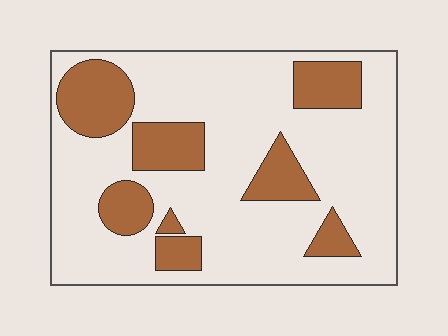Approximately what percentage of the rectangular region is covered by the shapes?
Approximately 25%.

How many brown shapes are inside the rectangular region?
8.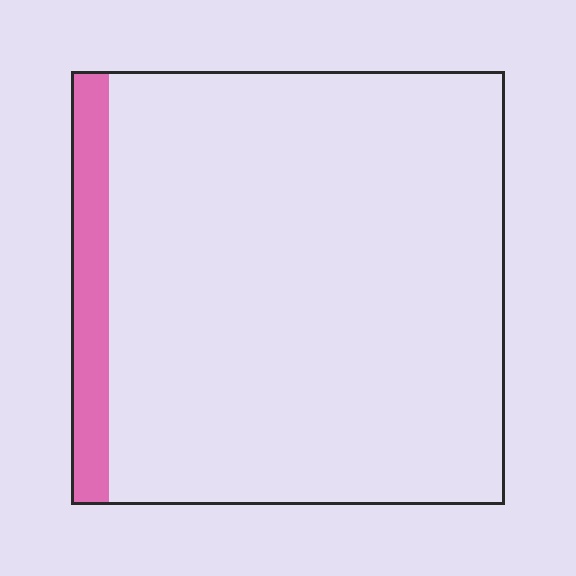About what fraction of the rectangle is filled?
About one tenth (1/10).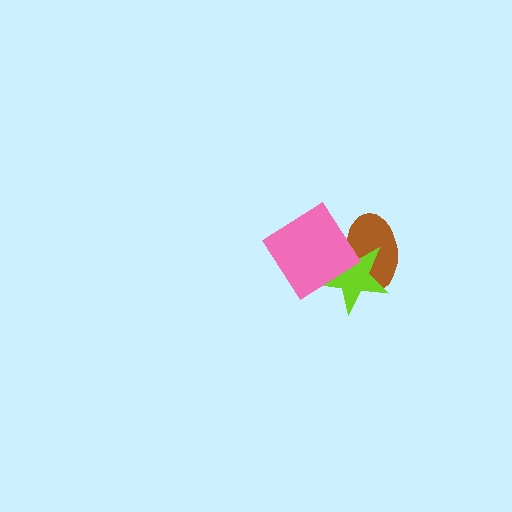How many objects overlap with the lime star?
2 objects overlap with the lime star.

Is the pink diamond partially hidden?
No, no other shape covers it.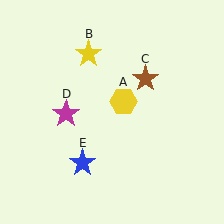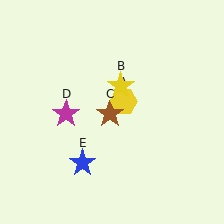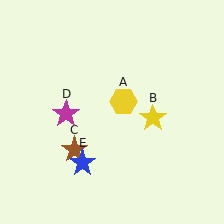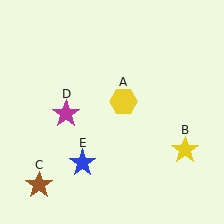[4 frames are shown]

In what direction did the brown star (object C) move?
The brown star (object C) moved down and to the left.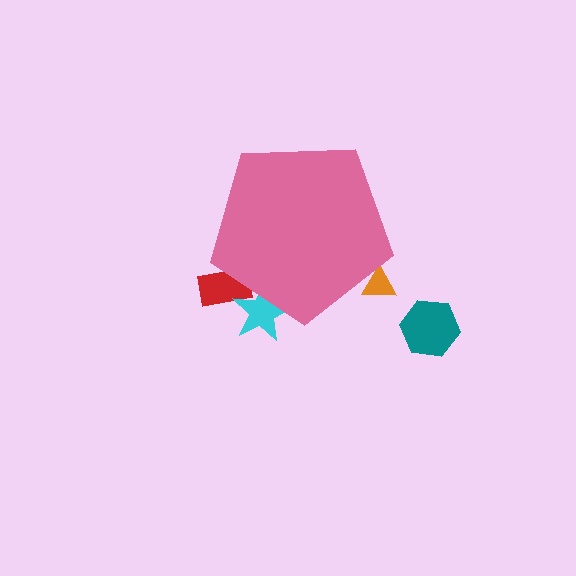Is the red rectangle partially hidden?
Yes, the red rectangle is partially hidden behind the pink pentagon.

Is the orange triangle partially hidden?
Yes, the orange triangle is partially hidden behind the pink pentagon.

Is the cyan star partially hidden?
Yes, the cyan star is partially hidden behind the pink pentagon.